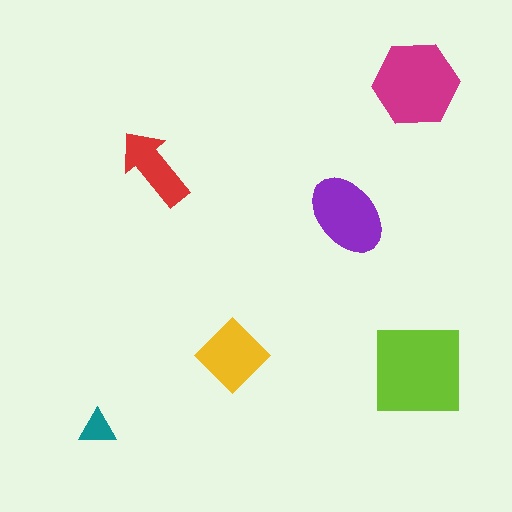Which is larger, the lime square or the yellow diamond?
The lime square.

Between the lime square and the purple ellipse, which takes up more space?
The lime square.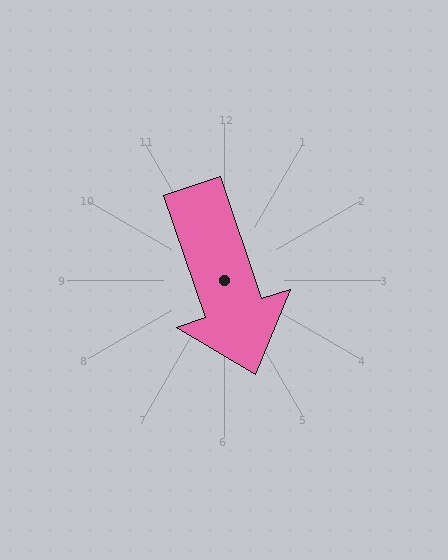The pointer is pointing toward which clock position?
Roughly 5 o'clock.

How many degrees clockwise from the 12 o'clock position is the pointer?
Approximately 161 degrees.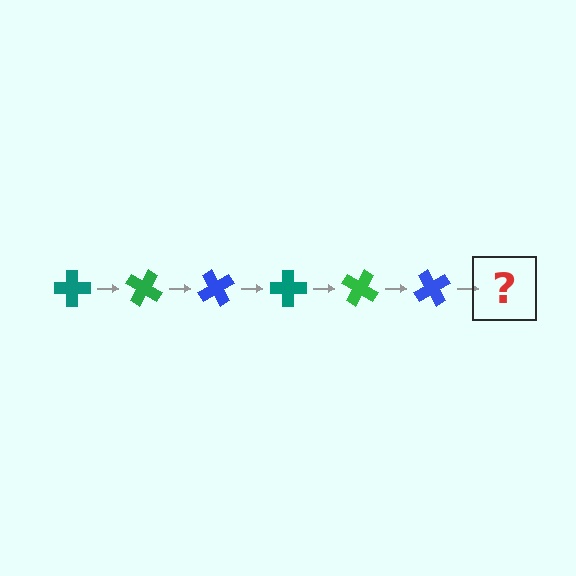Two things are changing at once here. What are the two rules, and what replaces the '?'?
The two rules are that it rotates 30 degrees each step and the color cycles through teal, green, and blue. The '?' should be a teal cross, rotated 180 degrees from the start.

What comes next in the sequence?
The next element should be a teal cross, rotated 180 degrees from the start.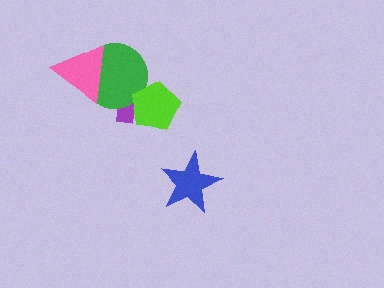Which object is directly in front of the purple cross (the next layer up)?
The green circle is directly in front of the purple cross.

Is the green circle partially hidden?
Yes, it is partially covered by another shape.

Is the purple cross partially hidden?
Yes, it is partially covered by another shape.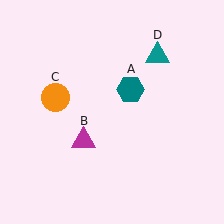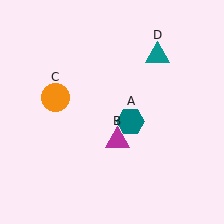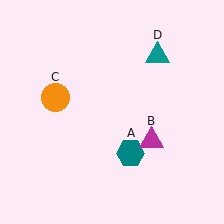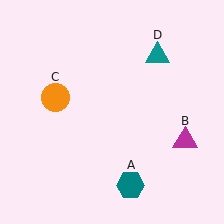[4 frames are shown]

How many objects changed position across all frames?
2 objects changed position: teal hexagon (object A), magenta triangle (object B).